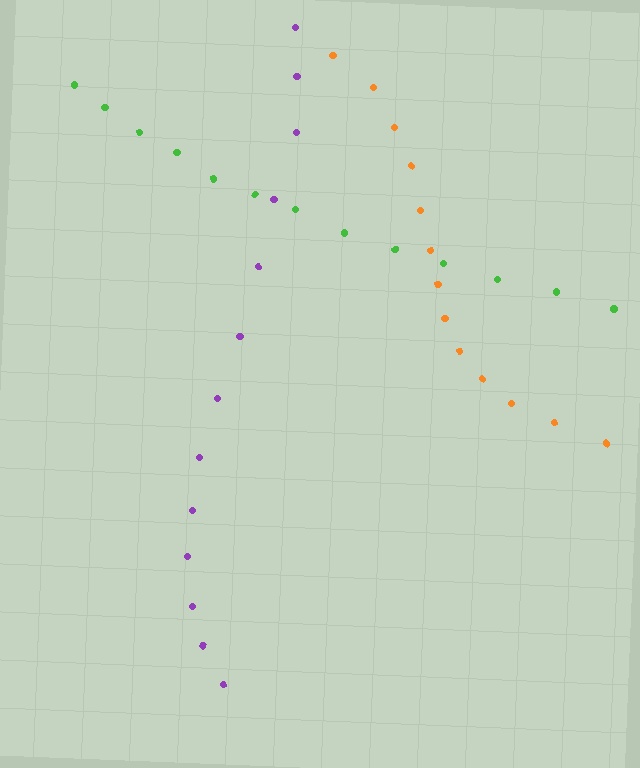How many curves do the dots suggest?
There are 3 distinct paths.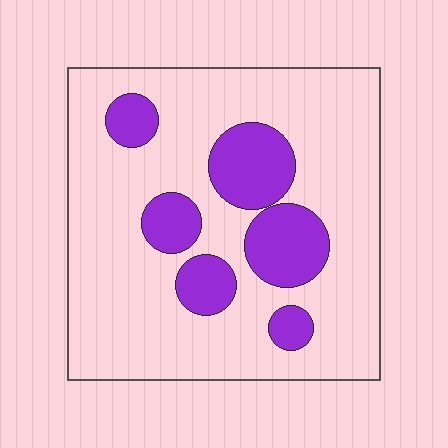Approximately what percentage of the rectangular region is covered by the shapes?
Approximately 20%.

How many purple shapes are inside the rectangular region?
6.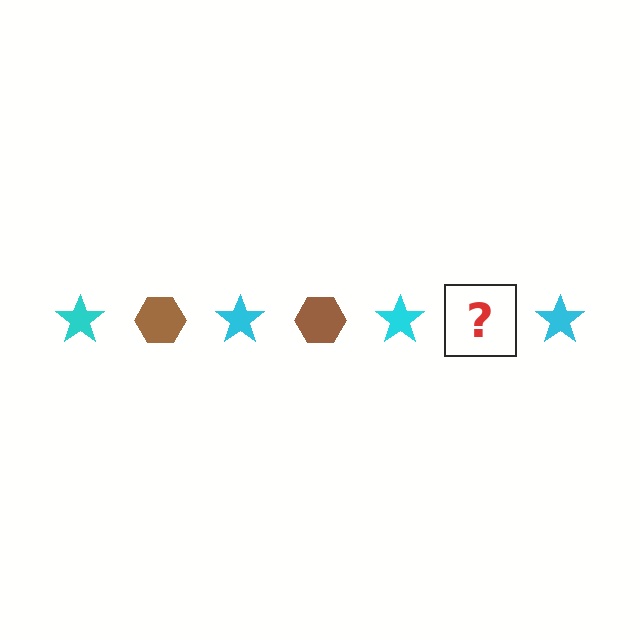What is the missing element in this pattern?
The missing element is a brown hexagon.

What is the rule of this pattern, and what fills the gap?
The rule is that the pattern alternates between cyan star and brown hexagon. The gap should be filled with a brown hexagon.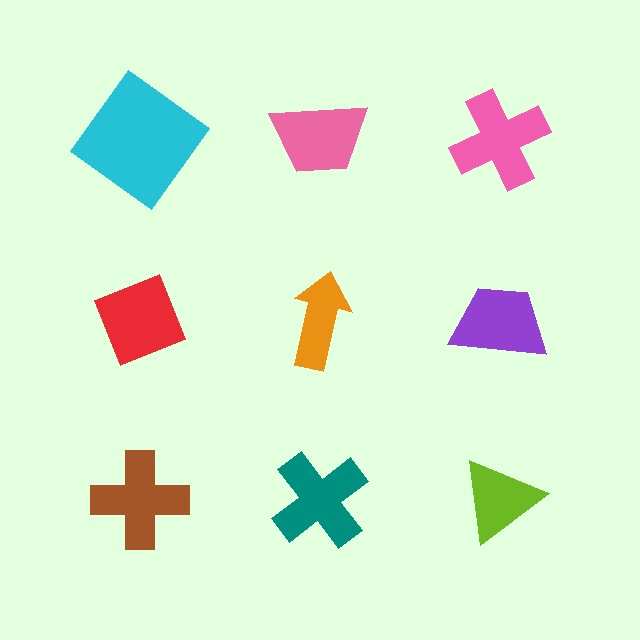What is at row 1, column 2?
A pink trapezoid.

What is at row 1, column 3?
A pink cross.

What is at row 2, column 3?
A purple trapezoid.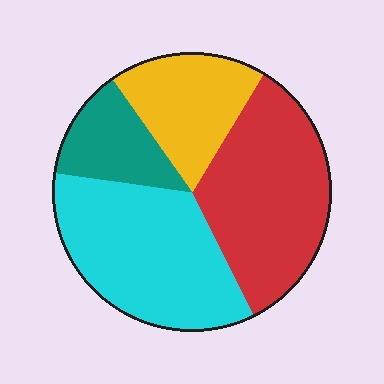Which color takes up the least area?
Teal, at roughly 15%.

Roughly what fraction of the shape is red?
Red takes up between a third and a half of the shape.